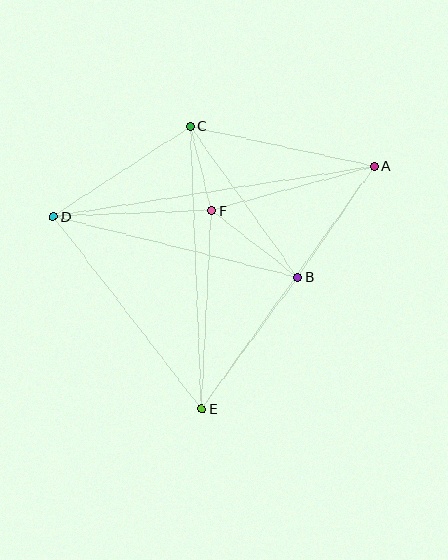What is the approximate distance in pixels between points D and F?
The distance between D and F is approximately 158 pixels.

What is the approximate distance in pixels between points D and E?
The distance between D and E is approximately 243 pixels.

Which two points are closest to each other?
Points C and F are closest to each other.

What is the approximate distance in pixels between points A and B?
The distance between A and B is approximately 135 pixels.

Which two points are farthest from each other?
Points A and D are farthest from each other.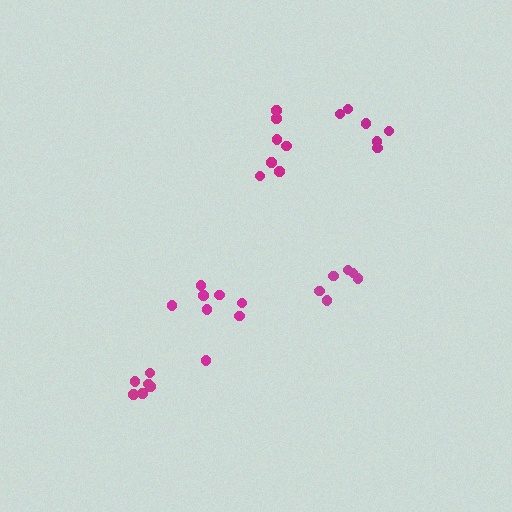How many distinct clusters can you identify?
There are 5 distinct clusters.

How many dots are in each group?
Group 1: 6 dots, Group 2: 6 dots, Group 3: 8 dots, Group 4: 6 dots, Group 5: 7 dots (33 total).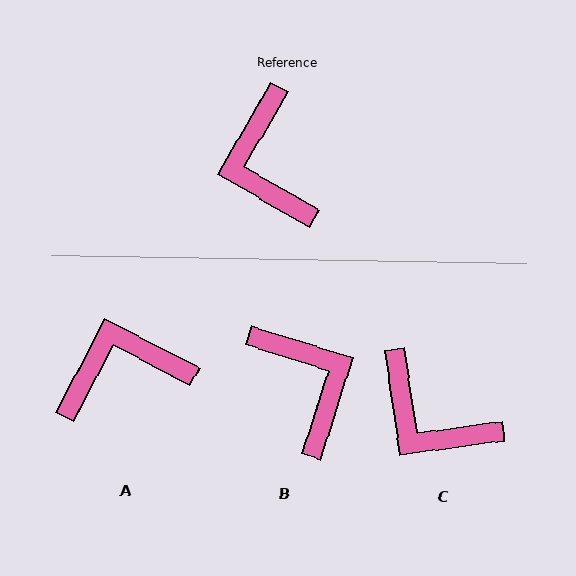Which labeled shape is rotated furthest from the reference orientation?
B, about 168 degrees away.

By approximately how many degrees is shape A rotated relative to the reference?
Approximately 88 degrees clockwise.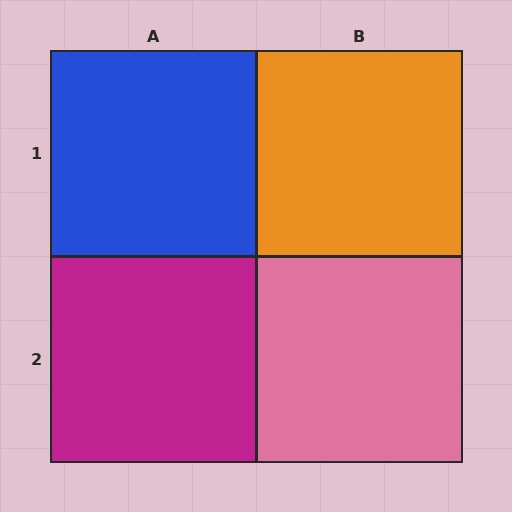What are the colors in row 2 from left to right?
Magenta, pink.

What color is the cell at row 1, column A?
Blue.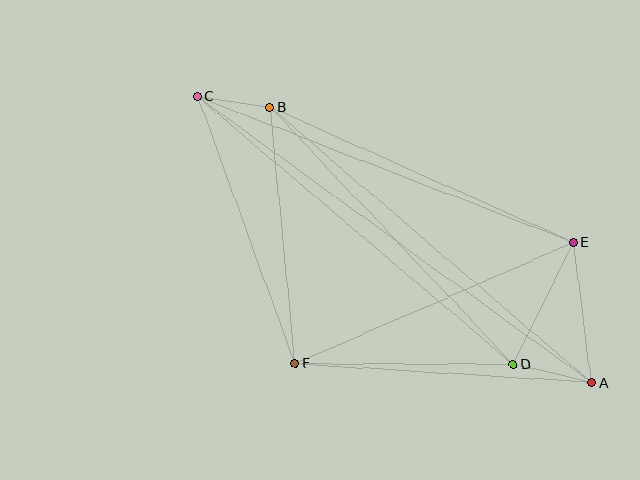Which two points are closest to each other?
Points B and C are closest to each other.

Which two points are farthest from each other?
Points A and C are farthest from each other.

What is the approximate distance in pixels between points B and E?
The distance between B and E is approximately 331 pixels.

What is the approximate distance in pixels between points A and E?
The distance between A and E is approximately 142 pixels.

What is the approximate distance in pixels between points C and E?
The distance between C and E is approximately 403 pixels.